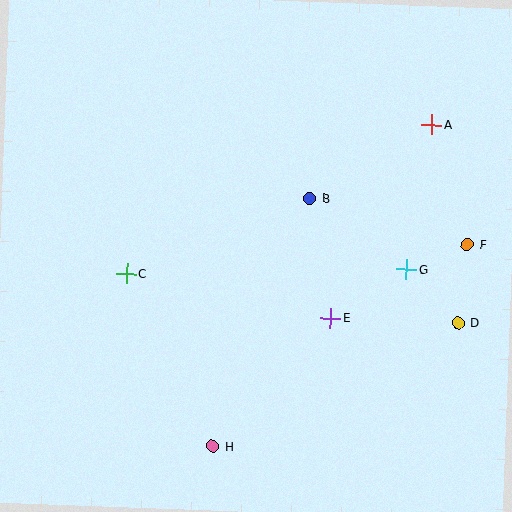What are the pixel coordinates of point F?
Point F is at (467, 244).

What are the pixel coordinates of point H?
Point H is at (213, 446).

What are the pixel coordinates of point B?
Point B is at (310, 198).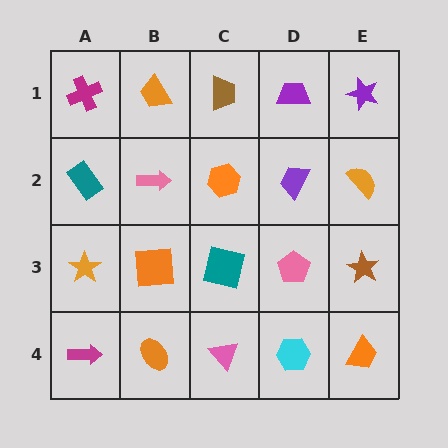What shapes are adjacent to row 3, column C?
An orange hexagon (row 2, column C), a pink triangle (row 4, column C), an orange square (row 3, column B), a pink pentagon (row 3, column D).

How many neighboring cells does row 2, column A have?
3.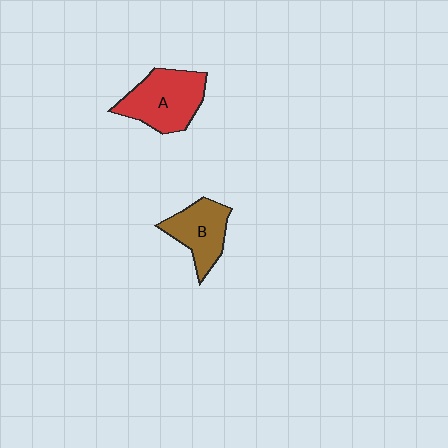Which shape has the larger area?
Shape A (red).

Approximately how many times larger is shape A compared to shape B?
Approximately 1.3 times.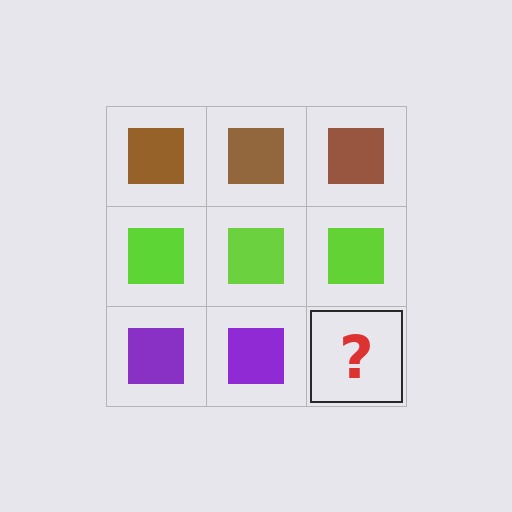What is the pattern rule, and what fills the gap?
The rule is that each row has a consistent color. The gap should be filled with a purple square.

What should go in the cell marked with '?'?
The missing cell should contain a purple square.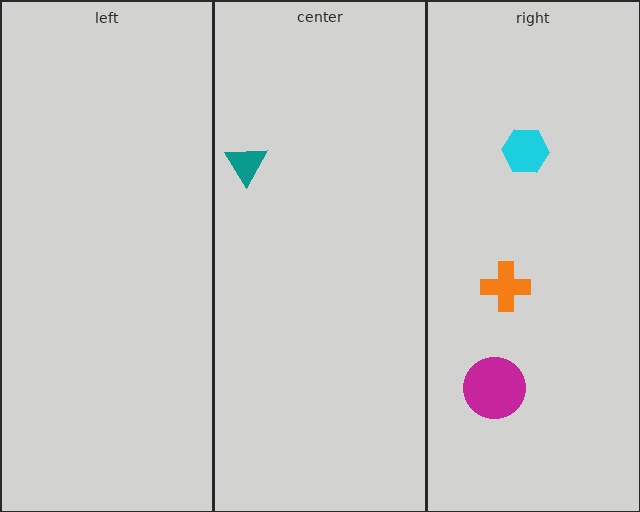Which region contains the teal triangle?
The center region.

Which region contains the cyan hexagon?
The right region.